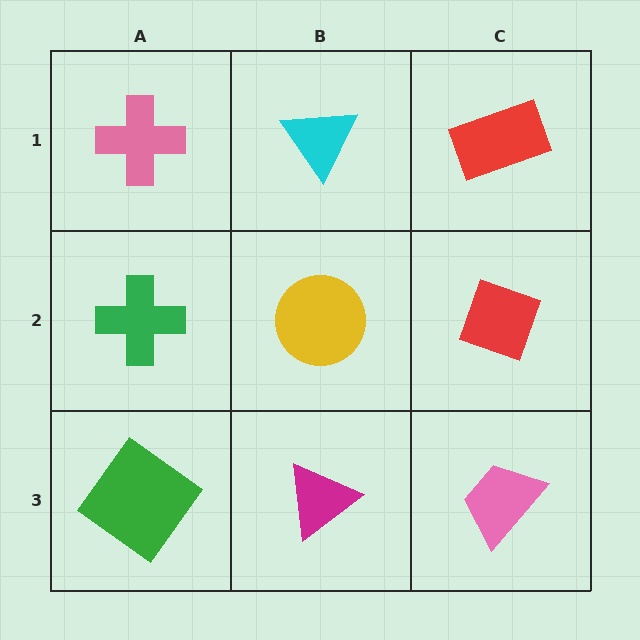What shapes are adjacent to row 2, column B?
A cyan triangle (row 1, column B), a magenta triangle (row 3, column B), a green cross (row 2, column A), a red diamond (row 2, column C).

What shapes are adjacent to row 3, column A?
A green cross (row 2, column A), a magenta triangle (row 3, column B).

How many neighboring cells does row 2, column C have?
3.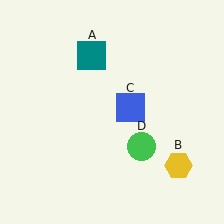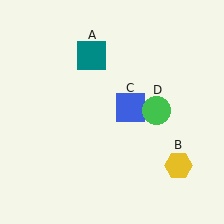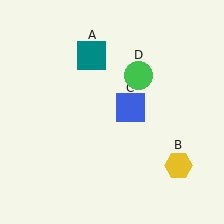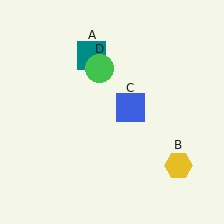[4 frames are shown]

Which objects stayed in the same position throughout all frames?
Teal square (object A) and yellow hexagon (object B) and blue square (object C) remained stationary.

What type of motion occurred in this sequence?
The green circle (object D) rotated counterclockwise around the center of the scene.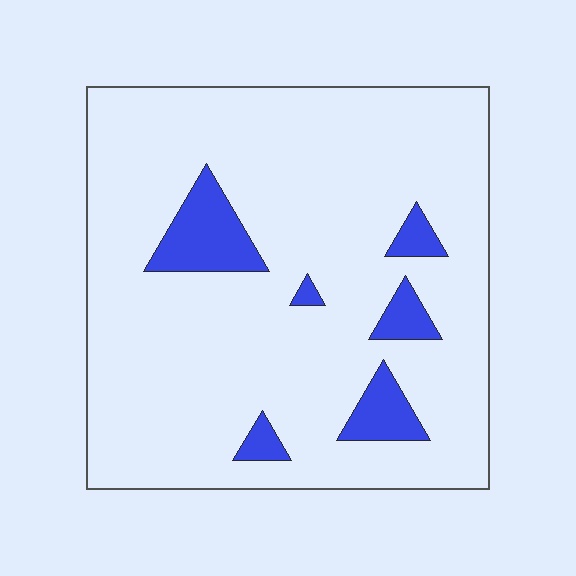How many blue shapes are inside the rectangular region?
6.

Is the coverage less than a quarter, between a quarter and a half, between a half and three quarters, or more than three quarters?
Less than a quarter.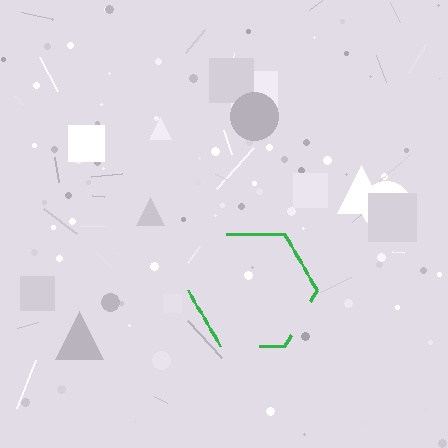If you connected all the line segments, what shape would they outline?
They would outline a hexagon.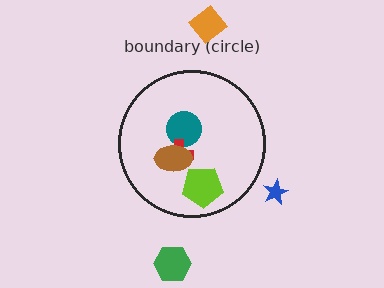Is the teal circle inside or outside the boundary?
Inside.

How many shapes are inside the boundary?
4 inside, 3 outside.